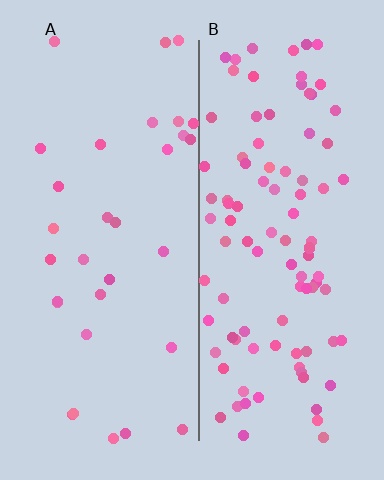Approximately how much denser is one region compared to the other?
Approximately 3.1× — region B over region A.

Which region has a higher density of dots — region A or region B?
B (the right).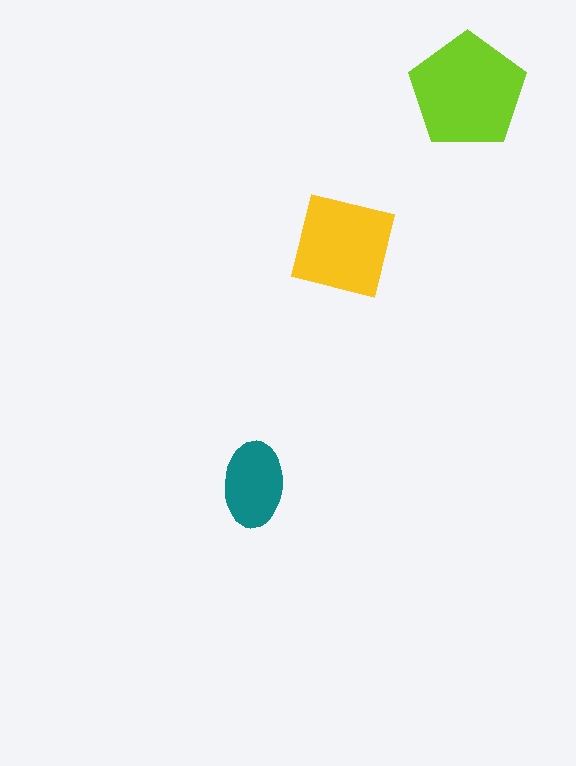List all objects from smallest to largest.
The teal ellipse, the yellow square, the lime pentagon.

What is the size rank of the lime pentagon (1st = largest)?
1st.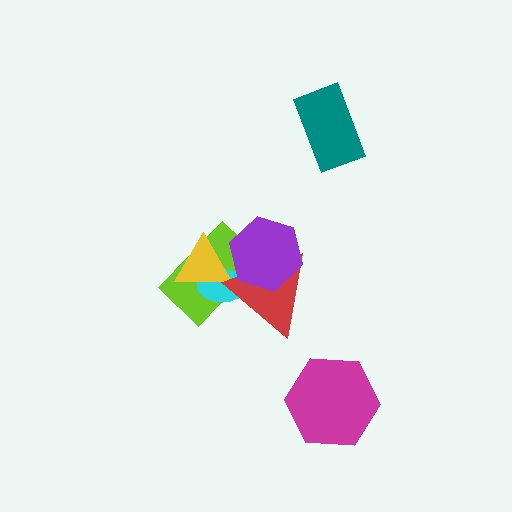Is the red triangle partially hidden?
Yes, it is partially covered by another shape.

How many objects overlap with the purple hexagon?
4 objects overlap with the purple hexagon.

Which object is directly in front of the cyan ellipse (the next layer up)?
The yellow triangle is directly in front of the cyan ellipse.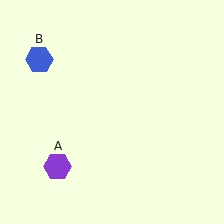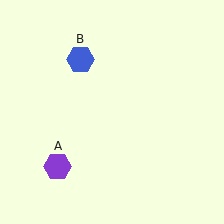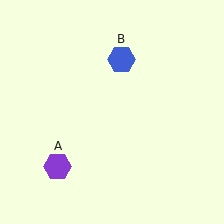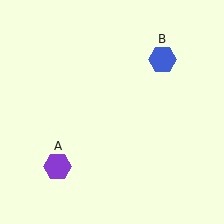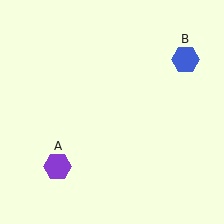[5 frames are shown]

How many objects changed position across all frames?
1 object changed position: blue hexagon (object B).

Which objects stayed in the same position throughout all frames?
Purple hexagon (object A) remained stationary.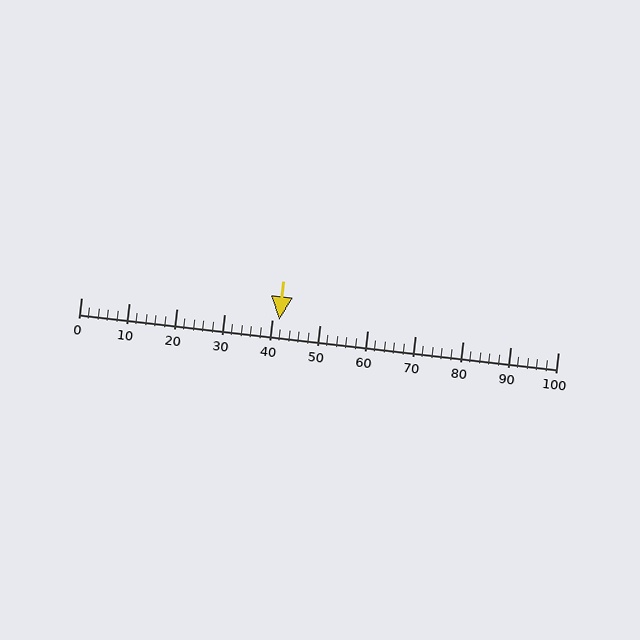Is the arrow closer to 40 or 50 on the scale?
The arrow is closer to 40.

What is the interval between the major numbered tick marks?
The major tick marks are spaced 10 units apart.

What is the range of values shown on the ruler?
The ruler shows values from 0 to 100.